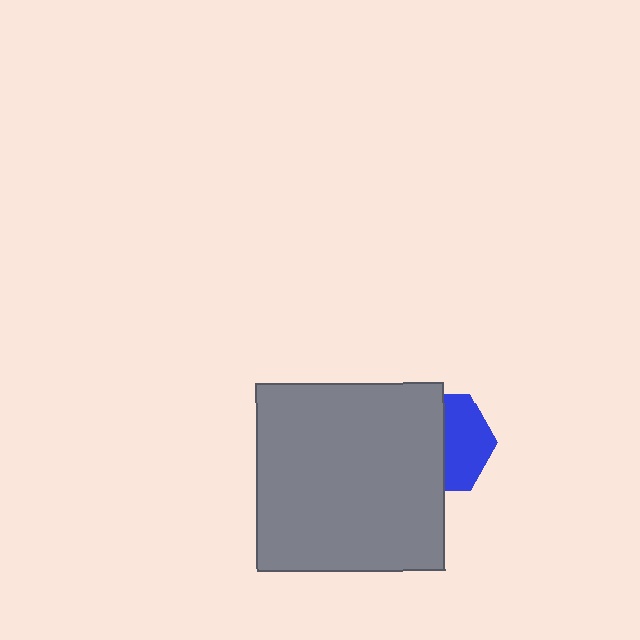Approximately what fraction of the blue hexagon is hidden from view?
Roughly 52% of the blue hexagon is hidden behind the gray square.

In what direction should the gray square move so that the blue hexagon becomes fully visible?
The gray square should move left. That is the shortest direction to clear the overlap and leave the blue hexagon fully visible.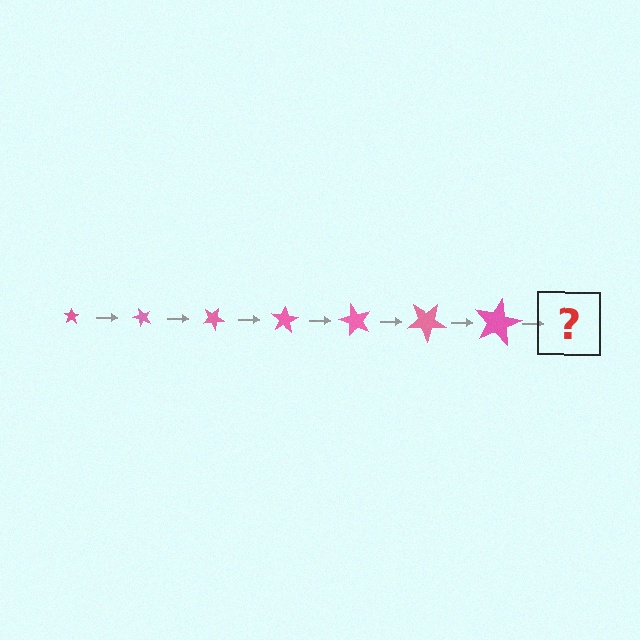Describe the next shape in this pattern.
It should be a star, larger than the previous one and rotated 350 degrees from the start.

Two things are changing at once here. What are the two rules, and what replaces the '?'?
The two rules are that the star grows larger each step and it rotates 50 degrees each step. The '?' should be a star, larger than the previous one and rotated 350 degrees from the start.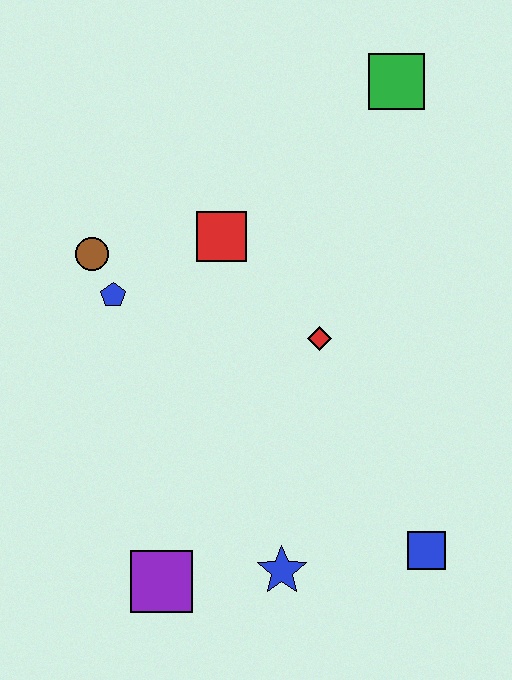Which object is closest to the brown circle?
The blue pentagon is closest to the brown circle.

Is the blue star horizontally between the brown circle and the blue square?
Yes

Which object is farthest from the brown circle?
The blue square is farthest from the brown circle.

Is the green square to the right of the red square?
Yes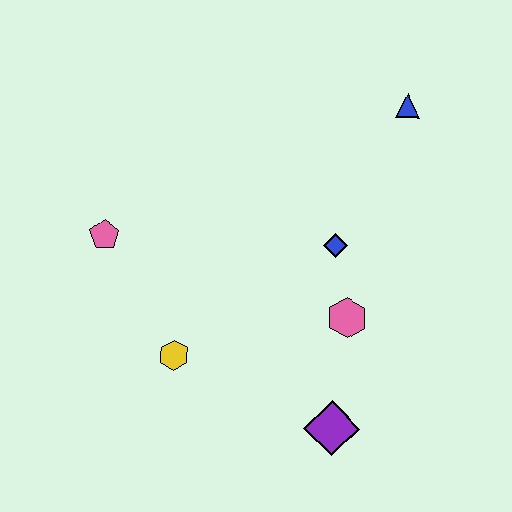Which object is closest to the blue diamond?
The pink hexagon is closest to the blue diamond.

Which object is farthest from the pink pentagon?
The blue triangle is farthest from the pink pentagon.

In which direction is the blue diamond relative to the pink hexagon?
The blue diamond is above the pink hexagon.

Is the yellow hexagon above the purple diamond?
Yes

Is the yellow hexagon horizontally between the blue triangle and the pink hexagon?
No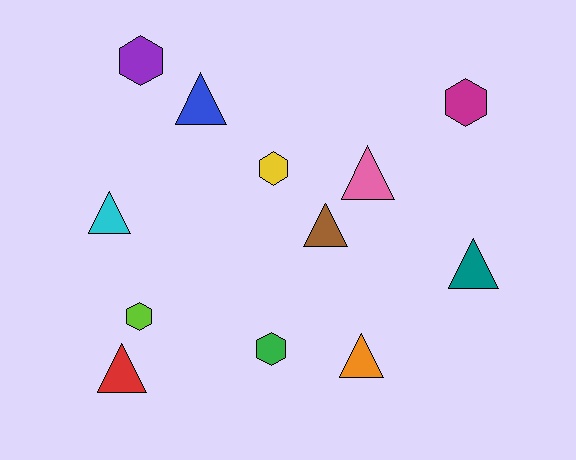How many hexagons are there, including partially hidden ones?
There are 5 hexagons.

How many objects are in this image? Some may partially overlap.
There are 12 objects.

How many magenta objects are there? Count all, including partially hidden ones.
There is 1 magenta object.